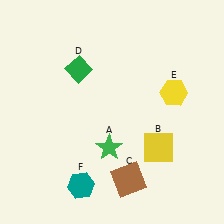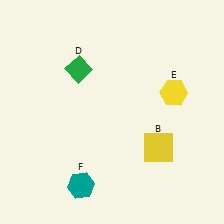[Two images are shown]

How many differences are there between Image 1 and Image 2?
There are 2 differences between the two images.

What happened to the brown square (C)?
The brown square (C) was removed in Image 2. It was in the bottom-right area of Image 1.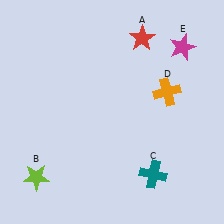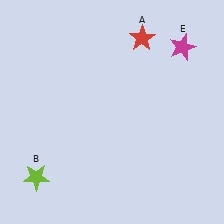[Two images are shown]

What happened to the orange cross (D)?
The orange cross (D) was removed in Image 2. It was in the top-right area of Image 1.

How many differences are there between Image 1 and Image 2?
There are 2 differences between the two images.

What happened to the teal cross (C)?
The teal cross (C) was removed in Image 2. It was in the bottom-right area of Image 1.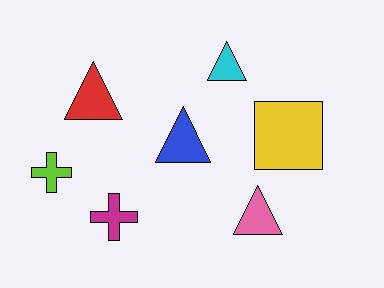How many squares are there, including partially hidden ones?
There is 1 square.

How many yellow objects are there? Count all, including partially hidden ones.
There is 1 yellow object.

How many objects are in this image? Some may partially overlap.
There are 7 objects.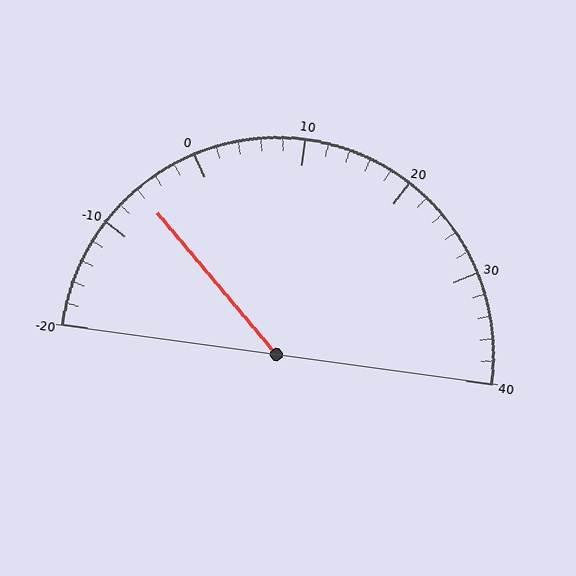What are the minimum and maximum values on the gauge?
The gauge ranges from -20 to 40.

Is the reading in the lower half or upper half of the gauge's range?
The reading is in the lower half of the range (-20 to 40).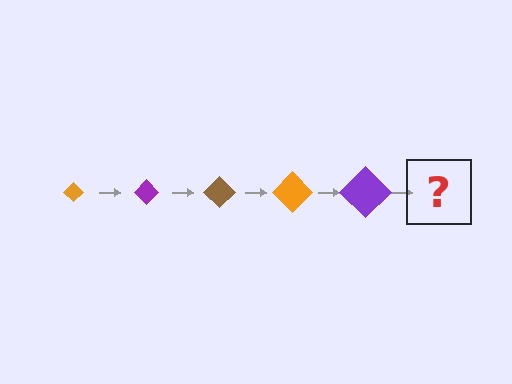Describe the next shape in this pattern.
It should be a brown diamond, larger than the previous one.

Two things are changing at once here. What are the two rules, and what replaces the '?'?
The two rules are that the diamond grows larger each step and the color cycles through orange, purple, and brown. The '?' should be a brown diamond, larger than the previous one.